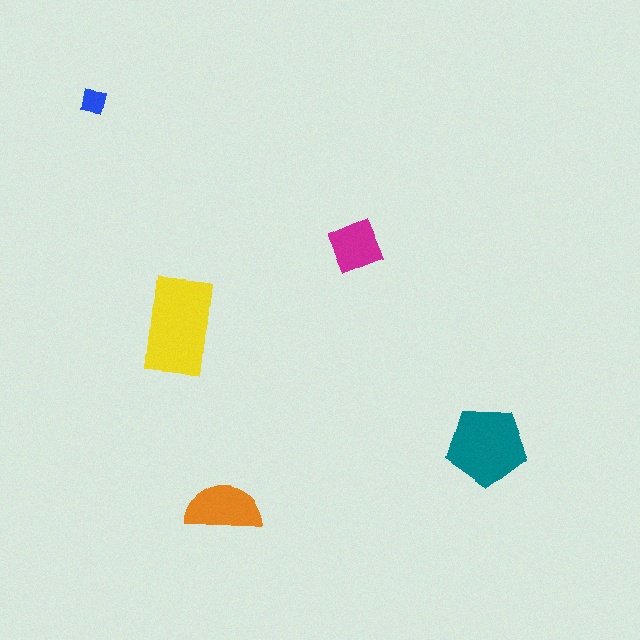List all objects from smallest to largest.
The blue square, the magenta square, the orange semicircle, the teal pentagon, the yellow rectangle.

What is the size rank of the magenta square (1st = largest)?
4th.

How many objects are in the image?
There are 5 objects in the image.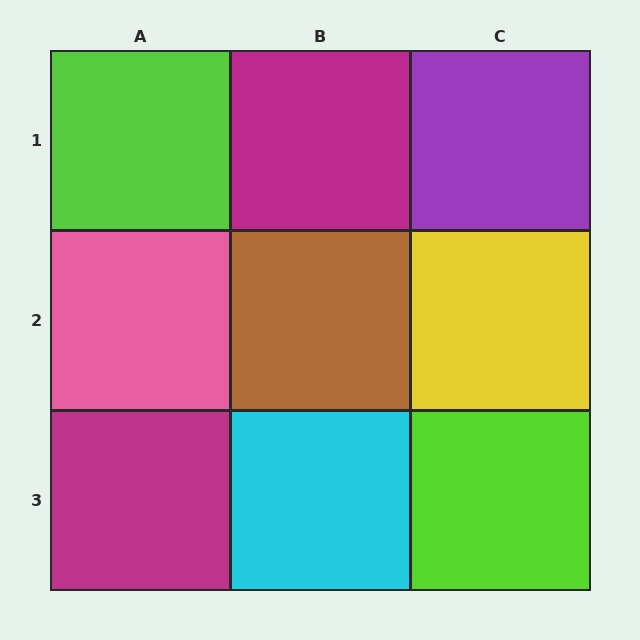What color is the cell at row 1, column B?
Magenta.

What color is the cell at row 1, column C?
Purple.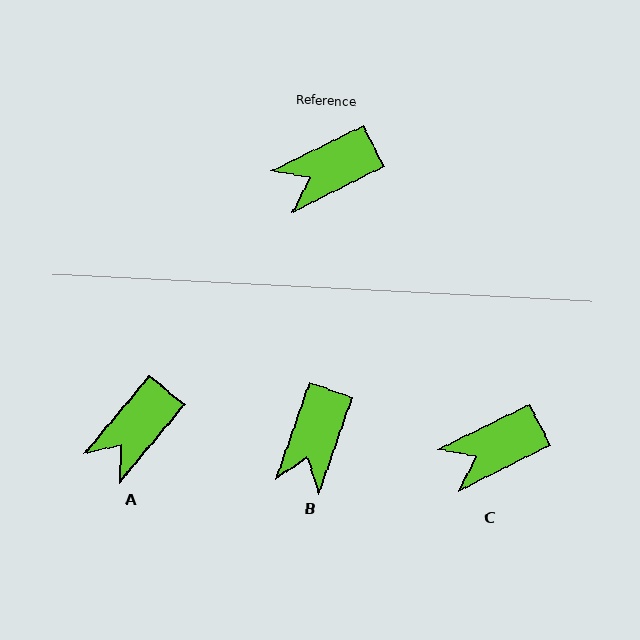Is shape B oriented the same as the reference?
No, it is off by about 44 degrees.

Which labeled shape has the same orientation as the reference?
C.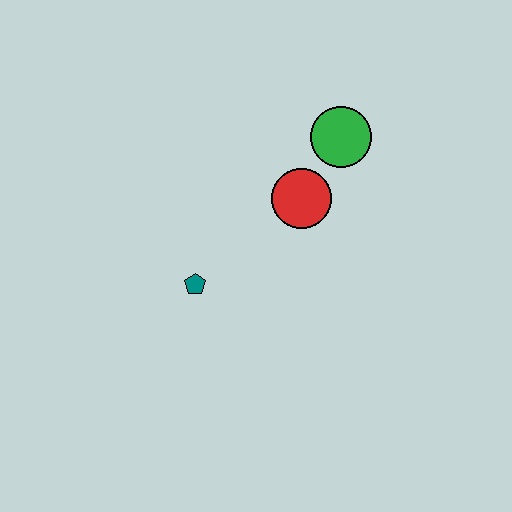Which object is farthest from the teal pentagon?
The green circle is farthest from the teal pentagon.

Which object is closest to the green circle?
The red circle is closest to the green circle.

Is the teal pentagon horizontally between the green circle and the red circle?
No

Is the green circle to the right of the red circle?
Yes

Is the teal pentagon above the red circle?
No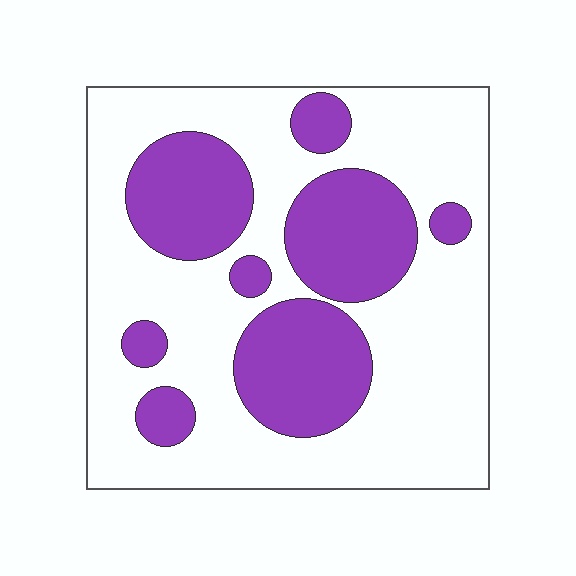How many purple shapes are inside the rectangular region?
8.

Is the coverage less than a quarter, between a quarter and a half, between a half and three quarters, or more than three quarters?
Between a quarter and a half.